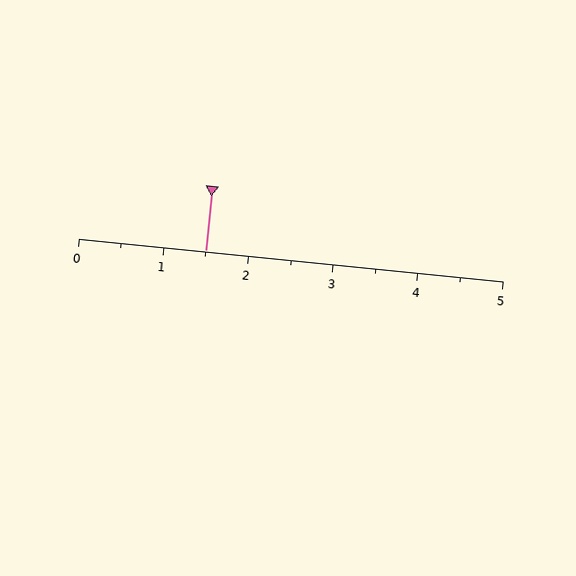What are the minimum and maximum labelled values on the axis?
The axis runs from 0 to 5.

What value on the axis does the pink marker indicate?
The marker indicates approximately 1.5.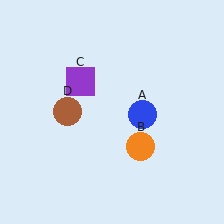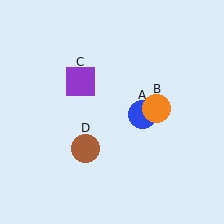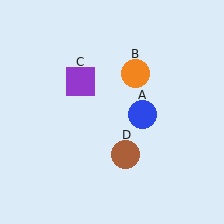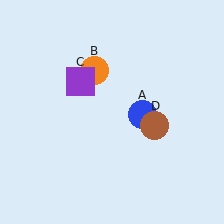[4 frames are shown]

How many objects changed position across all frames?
2 objects changed position: orange circle (object B), brown circle (object D).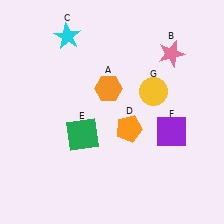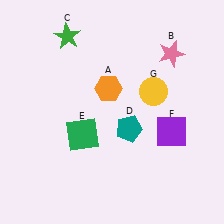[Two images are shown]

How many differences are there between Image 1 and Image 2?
There are 2 differences between the two images.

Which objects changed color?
C changed from cyan to green. D changed from orange to teal.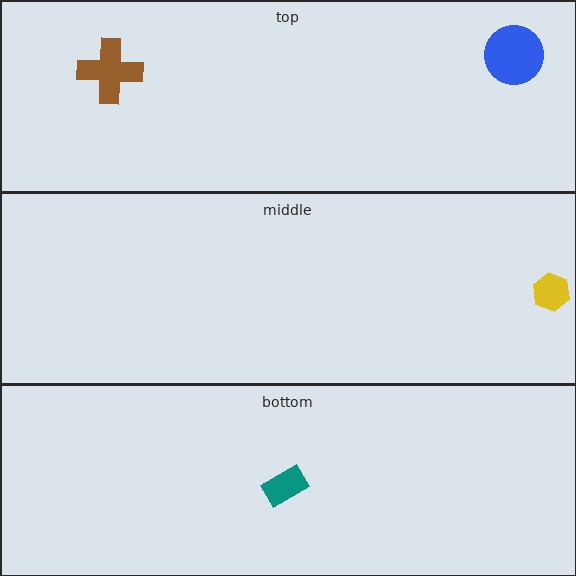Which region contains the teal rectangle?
The bottom region.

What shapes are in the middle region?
The yellow hexagon.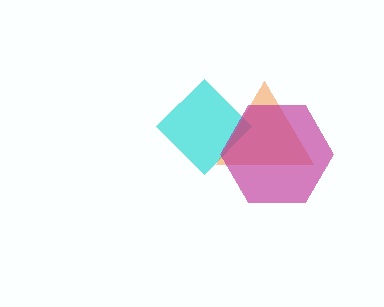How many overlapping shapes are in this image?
There are 3 overlapping shapes in the image.